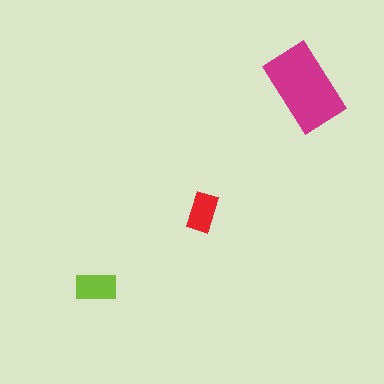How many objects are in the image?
There are 3 objects in the image.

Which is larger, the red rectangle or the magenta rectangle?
The magenta one.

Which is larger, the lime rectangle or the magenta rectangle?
The magenta one.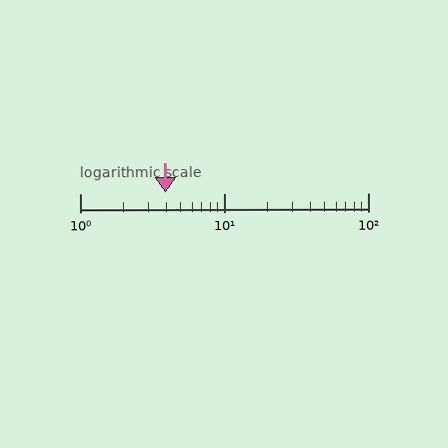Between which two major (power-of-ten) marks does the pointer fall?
The pointer is between 1 and 10.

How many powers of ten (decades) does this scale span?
The scale spans 2 decades, from 1 to 100.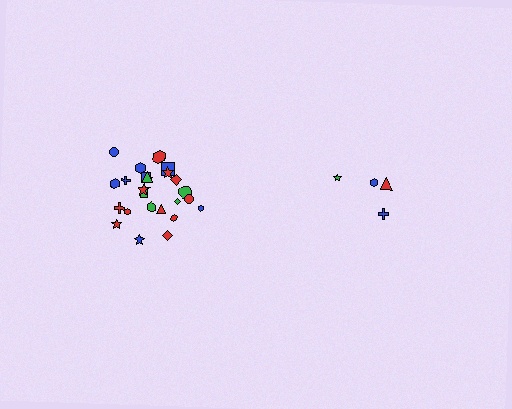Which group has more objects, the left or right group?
The left group.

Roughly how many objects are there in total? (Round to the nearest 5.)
Roughly 30 objects in total.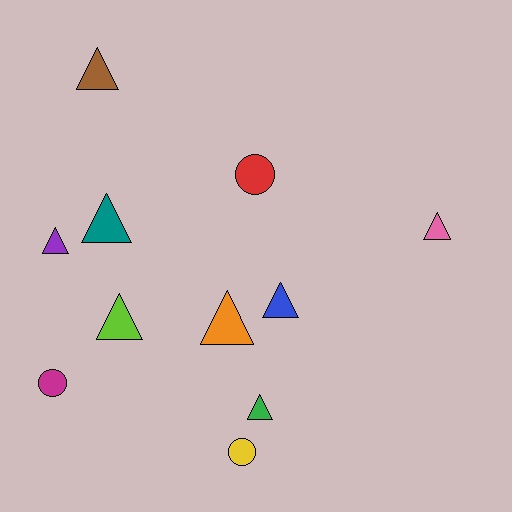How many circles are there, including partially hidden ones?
There are 3 circles.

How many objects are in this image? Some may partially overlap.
There are 11 objects.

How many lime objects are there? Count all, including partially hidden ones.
There is 1 lime object.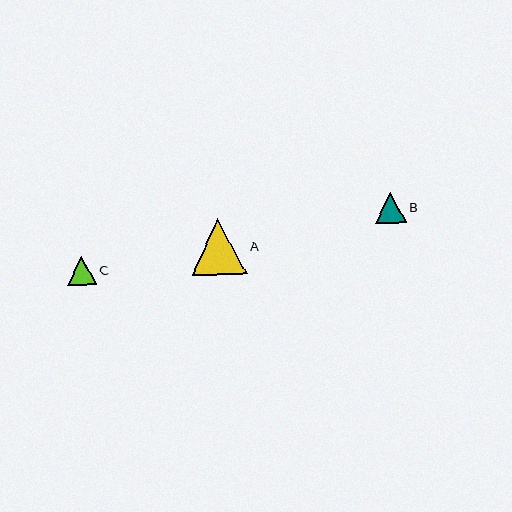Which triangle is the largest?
Triangle A is the largest with a size of approximately 56 pixels.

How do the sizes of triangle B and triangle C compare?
Triangle B and triangle C are approximately the same size.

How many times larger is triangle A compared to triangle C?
Triangle A is approximately 1.9 times the size of triangle C.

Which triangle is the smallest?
Triangle C is the smallest with a size of approximately 29 pixels.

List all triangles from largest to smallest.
From largest to smallest: A, B, C.